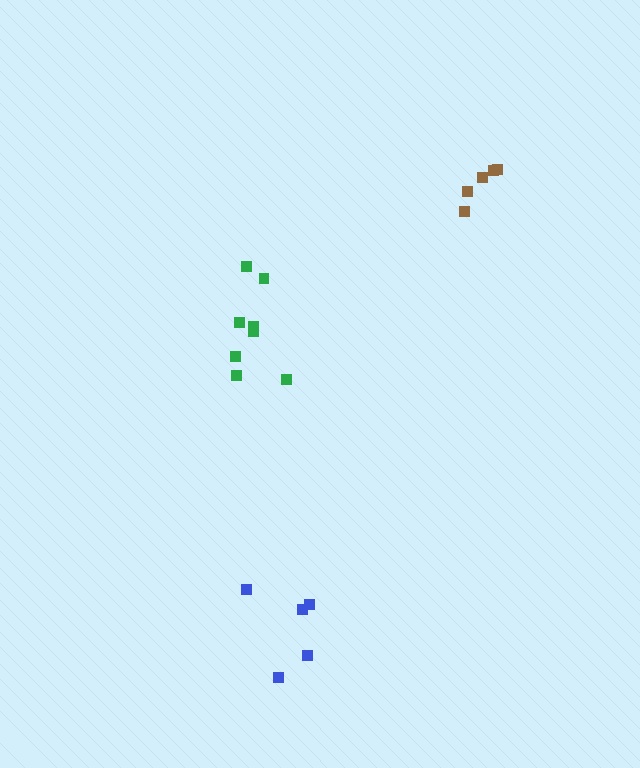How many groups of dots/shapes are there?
There are 3 groups.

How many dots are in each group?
Group 1: 5 dots, Group 2: 8 dots, Group 3: 5 dots (18 total).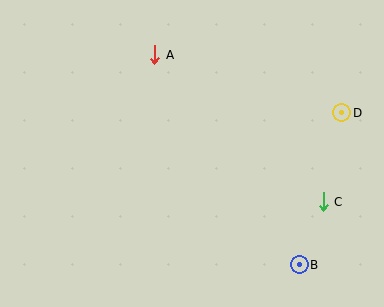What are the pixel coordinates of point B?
Point B is at (299, 265).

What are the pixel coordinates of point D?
Point D is at (342, 113).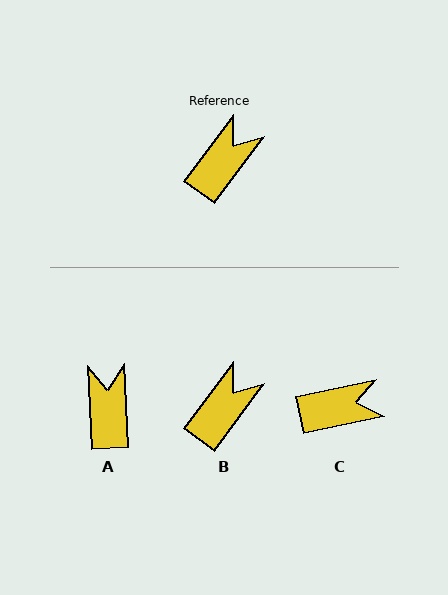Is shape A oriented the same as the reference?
No, it is off by about 39 degrees.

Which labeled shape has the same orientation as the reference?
B.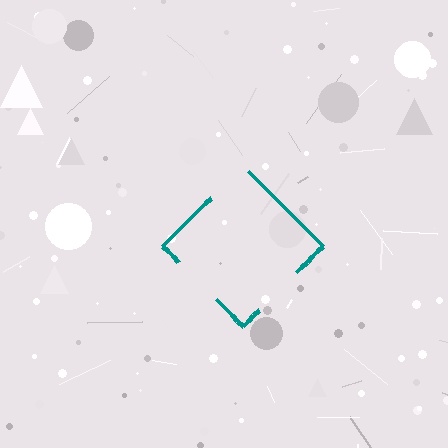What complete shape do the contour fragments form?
The contour fragments form a diamond.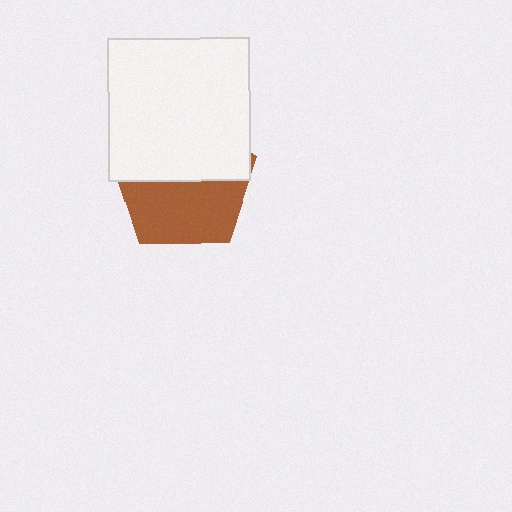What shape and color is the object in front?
The object in front is a white square.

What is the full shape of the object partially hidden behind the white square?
The partially hidden object is a brown pentagon.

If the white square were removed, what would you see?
You would see the complete brown pentagon.